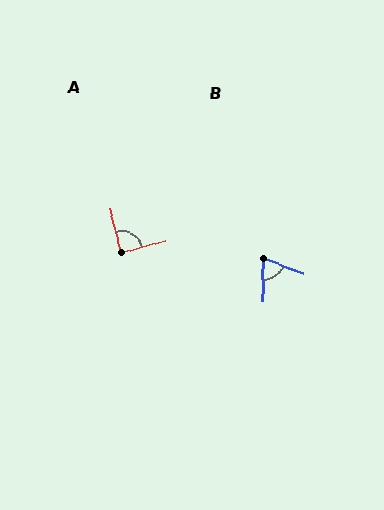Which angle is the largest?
A, at approximately 89 degrees.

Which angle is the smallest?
B, at approximately 68 degrees.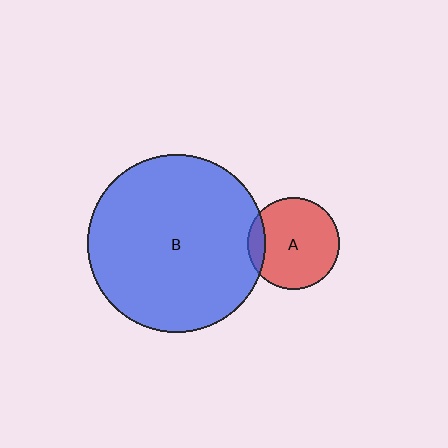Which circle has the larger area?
Circle B (blue).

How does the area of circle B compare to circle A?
Approximately 3.7 times.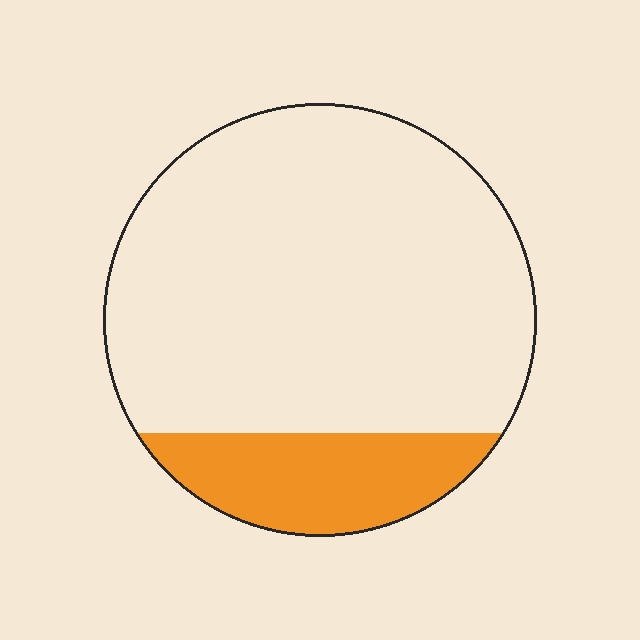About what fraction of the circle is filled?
About one fifth (1/5).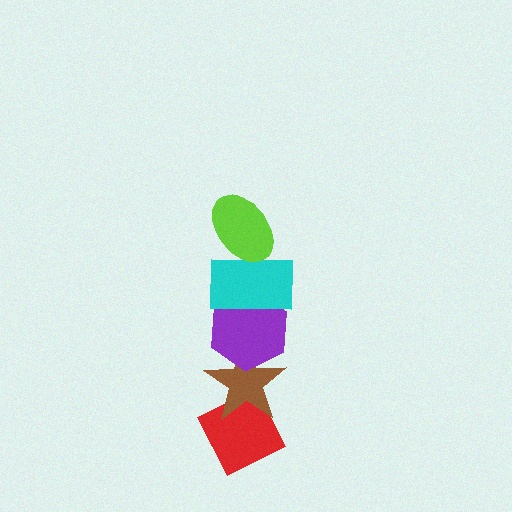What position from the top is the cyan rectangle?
The cyan rectangle is 2nd from the top.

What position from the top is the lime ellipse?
The lime ellipse is 1st from the top.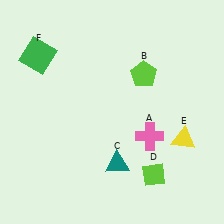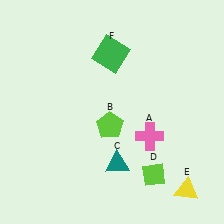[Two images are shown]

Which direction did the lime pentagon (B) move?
The lime pentagon (B) moved down.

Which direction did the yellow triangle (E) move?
The yellow triangle (E) moved down.